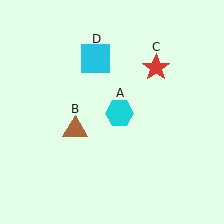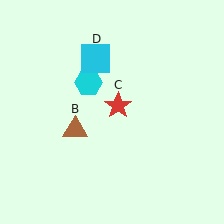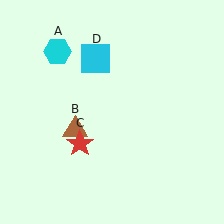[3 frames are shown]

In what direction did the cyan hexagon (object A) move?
The cyan hexagon (object A) moved up and to the left.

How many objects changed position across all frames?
2 objects changed position: cyan hexagon (object A), red star (object C).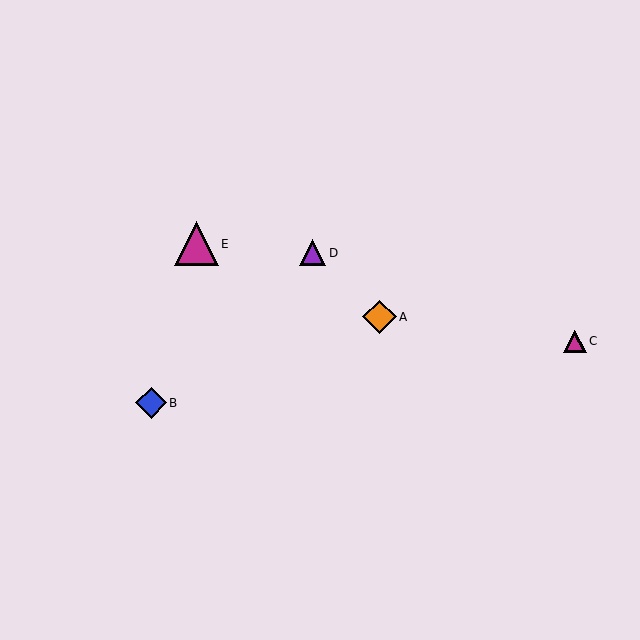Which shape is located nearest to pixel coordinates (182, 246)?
The magenta triangle (labeled E) at (196, 244) is nearest to that location.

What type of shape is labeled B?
Shape B is a blue diamond.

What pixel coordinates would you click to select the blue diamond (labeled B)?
Click at (151, 403) to select the blue diamond B.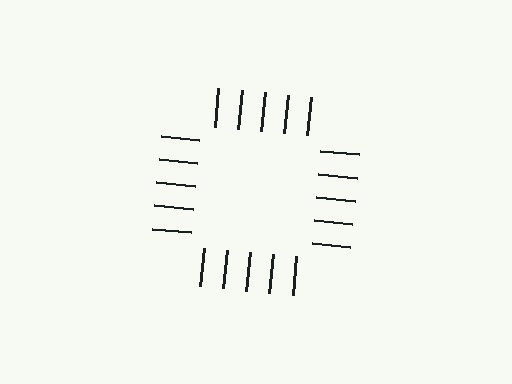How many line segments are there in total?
20 — 5 along each of the 4 edges.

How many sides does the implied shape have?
4 sides — the line-ends trace a square.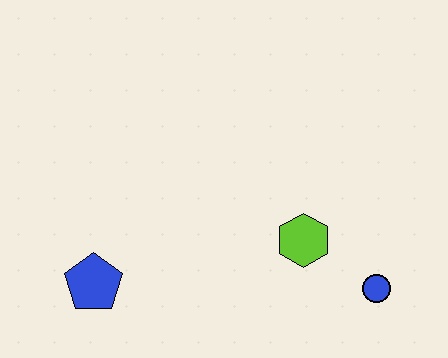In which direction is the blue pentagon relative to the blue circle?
The blue pentagon is to the left of the blue circle.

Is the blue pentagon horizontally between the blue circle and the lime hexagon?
No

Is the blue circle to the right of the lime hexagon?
Yes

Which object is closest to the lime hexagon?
The blue circle is closest to the lime hexagon.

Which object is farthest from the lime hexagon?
The blue pentagon is farthest from the lime hexagon.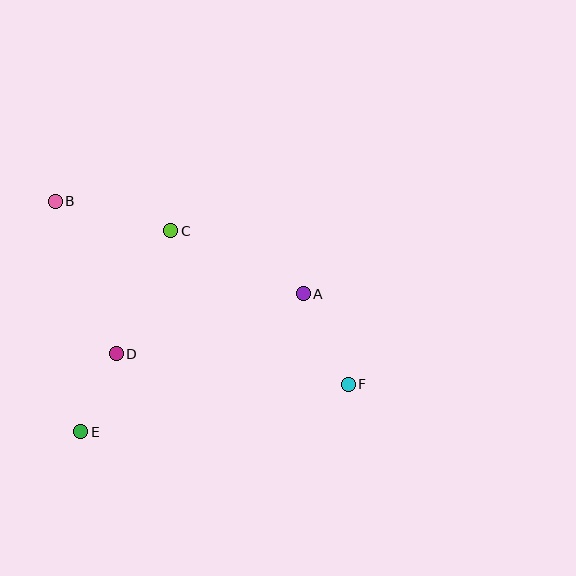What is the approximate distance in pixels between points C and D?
The distance between C and D is approximately 135 pixels.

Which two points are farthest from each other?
Points B and F are farthest from each other.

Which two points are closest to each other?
Points D and E are closest to each other.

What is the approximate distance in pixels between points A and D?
The distance between A and D is approximately 196 pixels.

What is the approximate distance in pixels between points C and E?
The distance between C and E is approximately 220 pixels.